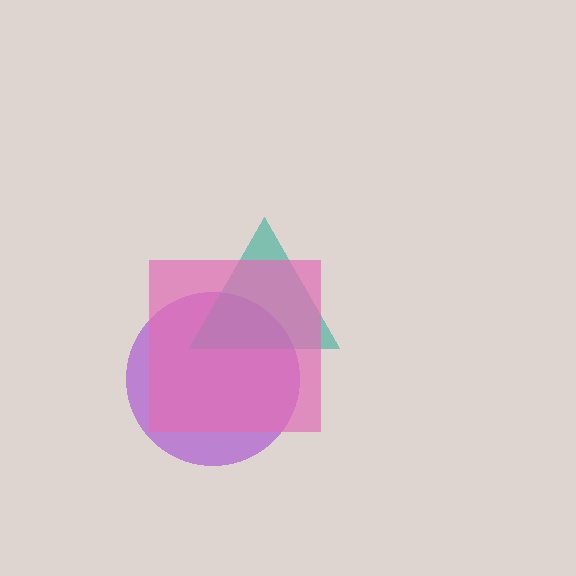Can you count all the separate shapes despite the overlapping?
Yes, there are 3 separate shapes.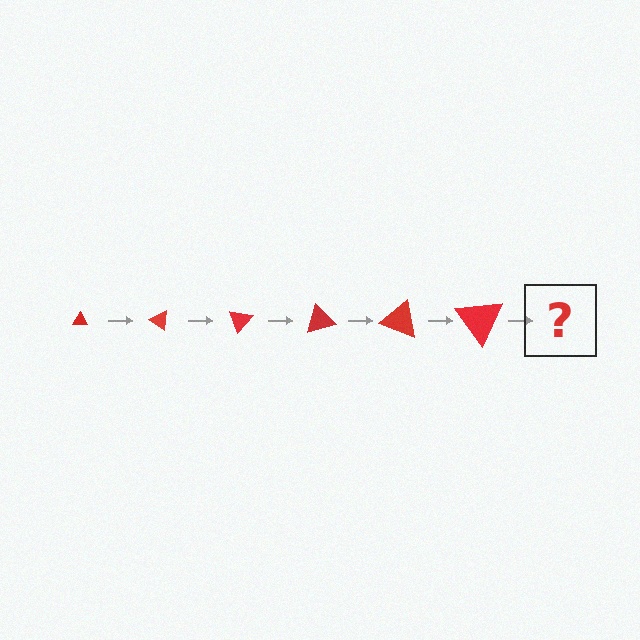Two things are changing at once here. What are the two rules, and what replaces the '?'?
The two rules are that the triangle grows larger each step and it rotates 35 degrees each step. The '?' should be a triangle, larger than the previous one and rotated 210 degrees from the start.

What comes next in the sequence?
The next element should be a triangle, larger than the previous one and rotated 210 degrees from the start.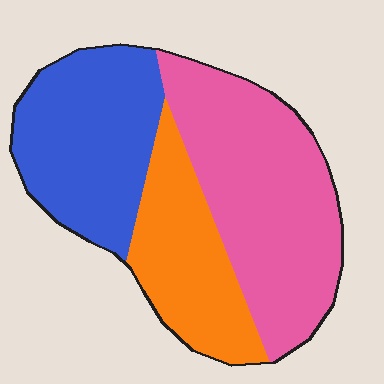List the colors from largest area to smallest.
From largest to smallest: pink, blue, orange.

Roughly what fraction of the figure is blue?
Blue covers about 30% of the figure.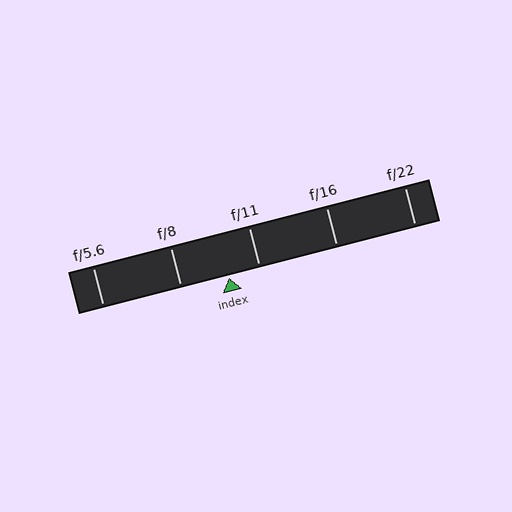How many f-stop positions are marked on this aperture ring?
There are 5 f-stop positions marked.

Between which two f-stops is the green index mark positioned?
The index mark is between f/8 and f/11.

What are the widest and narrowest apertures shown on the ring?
The widest aperture shown is f/5.6 and the narrowest is f/22.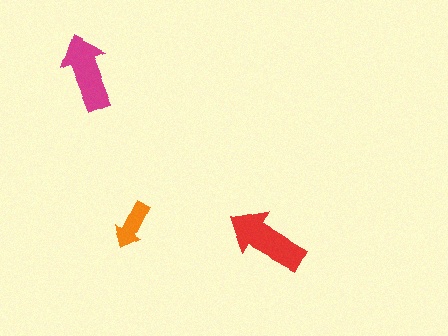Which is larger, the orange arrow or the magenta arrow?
The magenta one.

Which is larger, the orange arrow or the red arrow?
The red one.